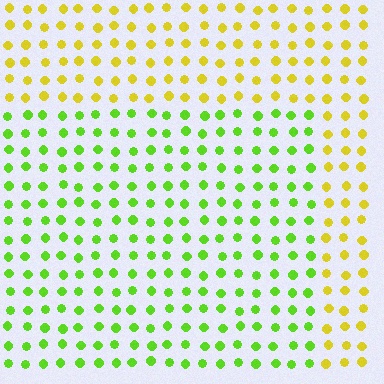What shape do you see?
I see a rectangle.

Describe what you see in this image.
The image is filled with small yellow elements in a uniform arrangement. A rectangle-shaped region is visible where the elements are tinted to a slightly different hue, forming a subtle color boundary.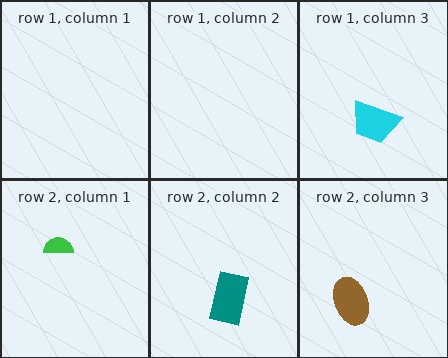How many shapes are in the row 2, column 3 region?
1.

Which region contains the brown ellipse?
The row 2, column 3 region.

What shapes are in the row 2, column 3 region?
The brown ellipse.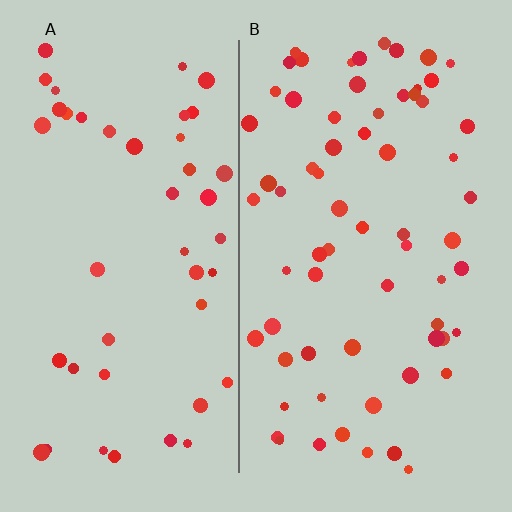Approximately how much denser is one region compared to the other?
Approximately 1.5× — region B over region A.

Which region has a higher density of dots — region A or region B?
B (the right).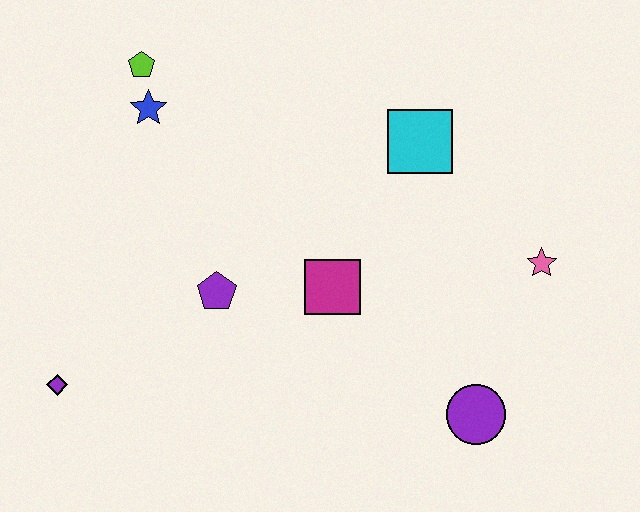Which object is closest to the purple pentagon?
The magenta square is closest to the purple pentagon.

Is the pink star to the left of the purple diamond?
No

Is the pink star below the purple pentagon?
No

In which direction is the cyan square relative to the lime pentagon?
The cyan square is to the right of the lime pentagon.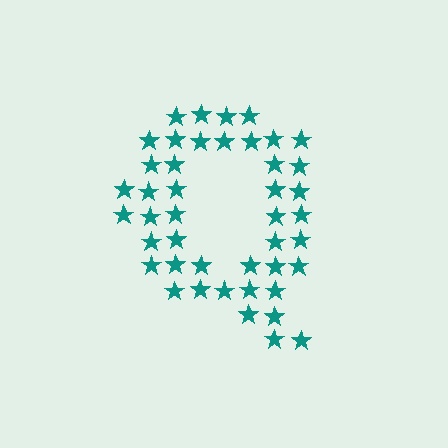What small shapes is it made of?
It is made of small stars.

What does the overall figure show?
The overall figure shows the letter Q.